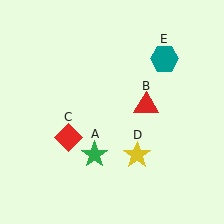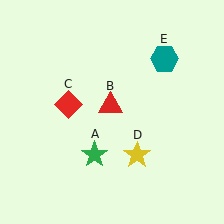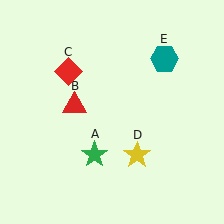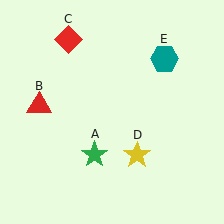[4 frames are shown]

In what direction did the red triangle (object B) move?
The red triangle (object B) moved left.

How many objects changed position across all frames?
2 objects changed position: red triangle (object B), red diamond (object C).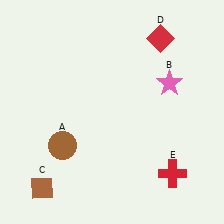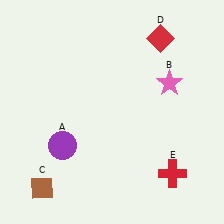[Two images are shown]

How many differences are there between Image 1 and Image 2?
There is 1 difference between the two images.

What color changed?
The circle (A) changed from brown in Image 1 to purple in Image 2.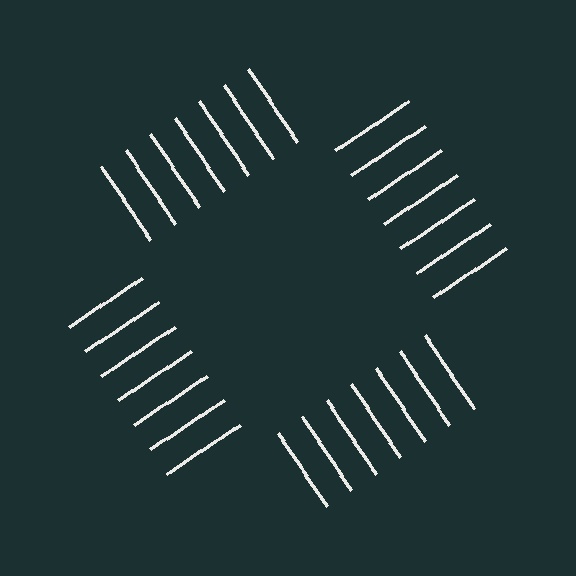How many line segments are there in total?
28 — 7 along each of the 4 edges.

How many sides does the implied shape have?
4 sides — the line-ends trace a square.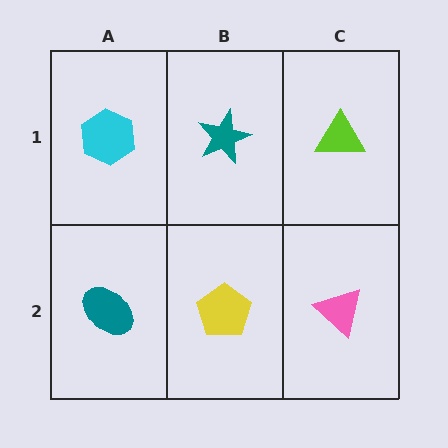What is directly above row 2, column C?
A lime triangle.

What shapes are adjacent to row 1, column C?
A pink triangle (row 2, column C), a teal star (row 1, column B).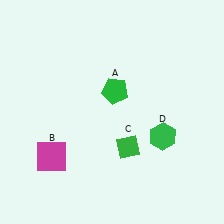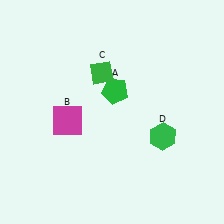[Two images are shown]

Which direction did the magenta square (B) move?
The magenta square (B) moved up.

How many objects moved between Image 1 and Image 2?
2 objects moved between the two images.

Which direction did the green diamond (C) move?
The green diamond (C) moved up.